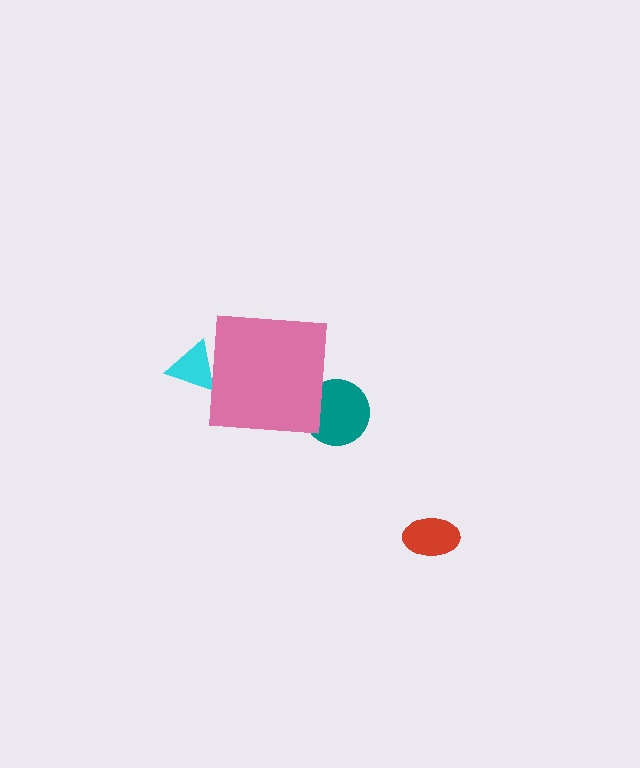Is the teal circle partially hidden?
Yes, the teal circle is partially hidden behind the pink square.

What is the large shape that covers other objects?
A pink square.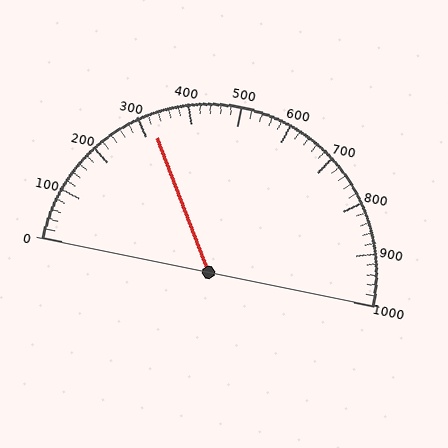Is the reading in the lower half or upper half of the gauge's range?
The reading is in the lower half of the range (0 to 1000).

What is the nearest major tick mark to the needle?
The nearest major tick mark is 300.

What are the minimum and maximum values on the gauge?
The gauge ranges from 0 to 1000.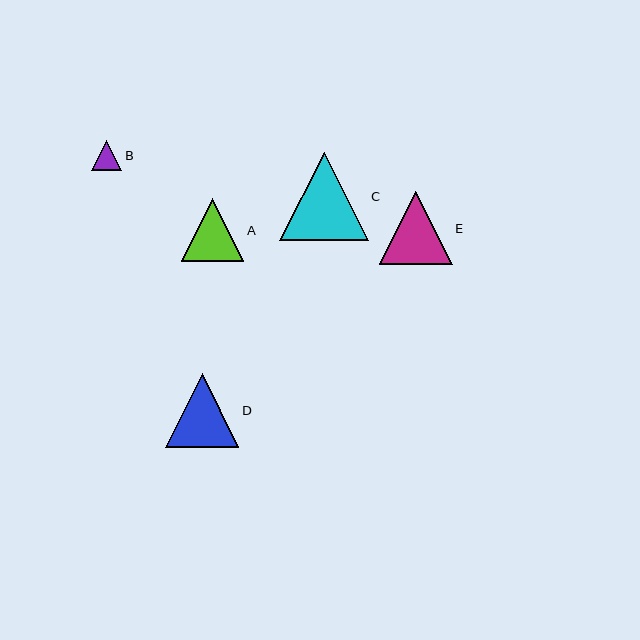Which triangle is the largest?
Triangle C is the largest with a size of approximately 88 pixels.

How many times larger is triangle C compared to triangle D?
Triangle C is approximately 1.2 times the size of triangle D.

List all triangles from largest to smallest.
From largest to smallest: C, D, E, A, B.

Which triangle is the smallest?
Triangle B is the smallest with a size of approximately 30 pixels.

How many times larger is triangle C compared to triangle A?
Triangle C is approximately 1.4 times the size of triangle A.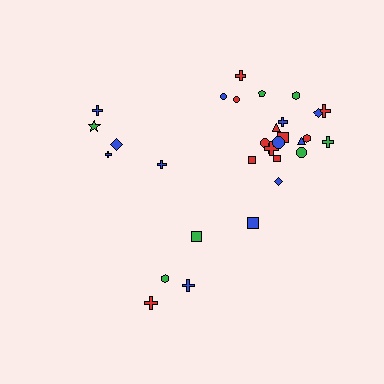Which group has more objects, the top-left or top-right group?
The top-right group.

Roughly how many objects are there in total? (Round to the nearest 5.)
Roughly 30 objects in total.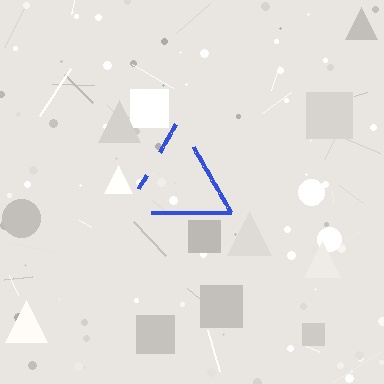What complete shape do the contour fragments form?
The contour fragments form a triangle.